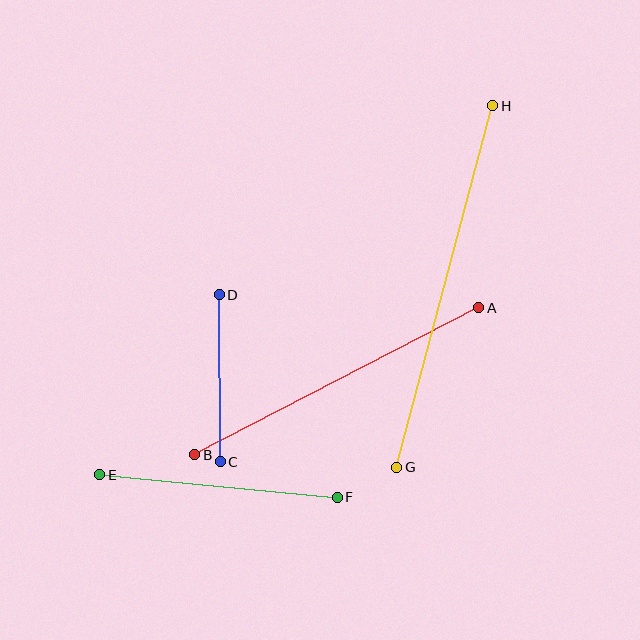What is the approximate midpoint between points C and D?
The midpoint is at approximately (220, 378) pixels.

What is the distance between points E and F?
The distance is approximately 239 pixels.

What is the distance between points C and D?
The distance is approximately 167 pixels.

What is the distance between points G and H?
The distance is approximately 374 pixels.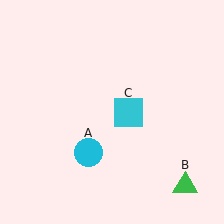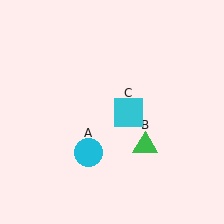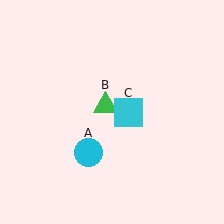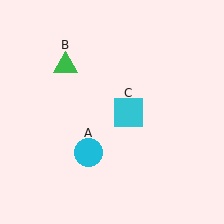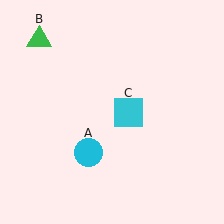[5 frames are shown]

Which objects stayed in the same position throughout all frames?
Cyan circle (object A) and cyan square (object C) remained stationary.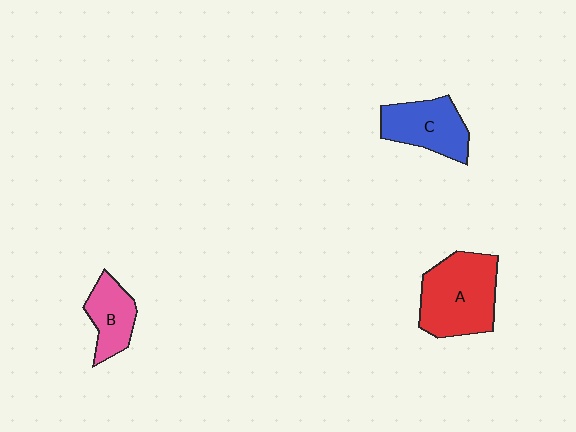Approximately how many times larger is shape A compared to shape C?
Approximately 1.4 times.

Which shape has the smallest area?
Shape B (pink).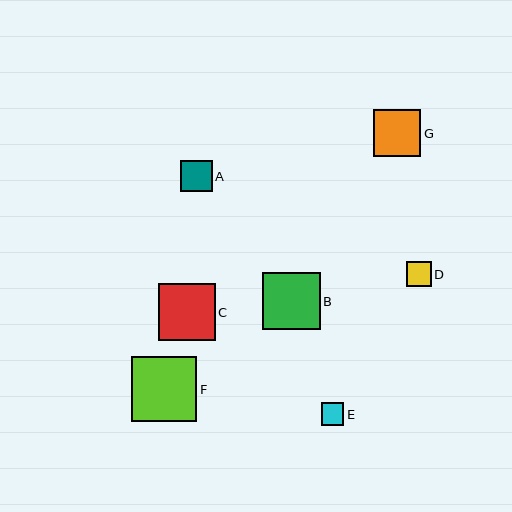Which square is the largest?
Square F is the largest with a size of approximately 65 pixels.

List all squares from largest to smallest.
From largest to smallest: F, B, C, G, A, D, E.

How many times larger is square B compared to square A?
Square B is approximately 1.8 times the size of square A.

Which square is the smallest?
Square E is the smallest with a size of approximately 23 pixels.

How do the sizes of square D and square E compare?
Square D and square E are approximately the same size.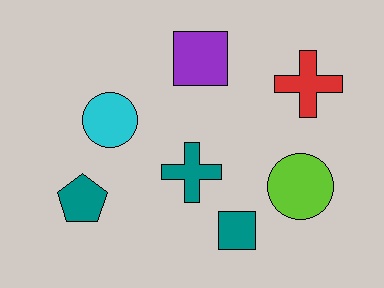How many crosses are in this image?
There are 2 crosses.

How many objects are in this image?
There are 7 objects.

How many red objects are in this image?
There is 1 red object.